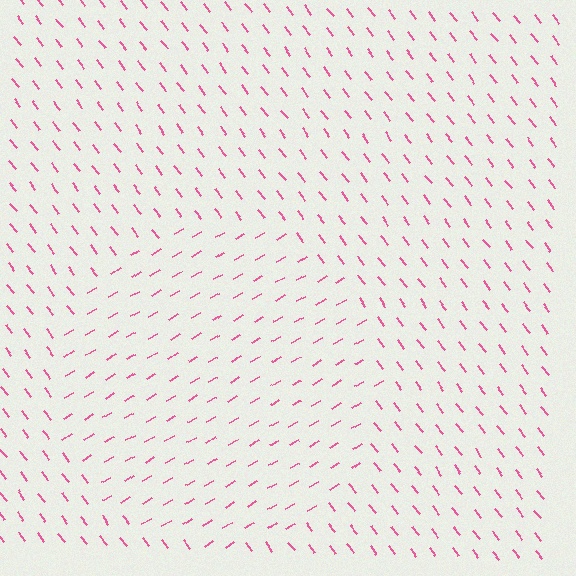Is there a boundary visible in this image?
Yes, there is a texture boundary formed by a change in line orientation.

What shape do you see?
I see a circle.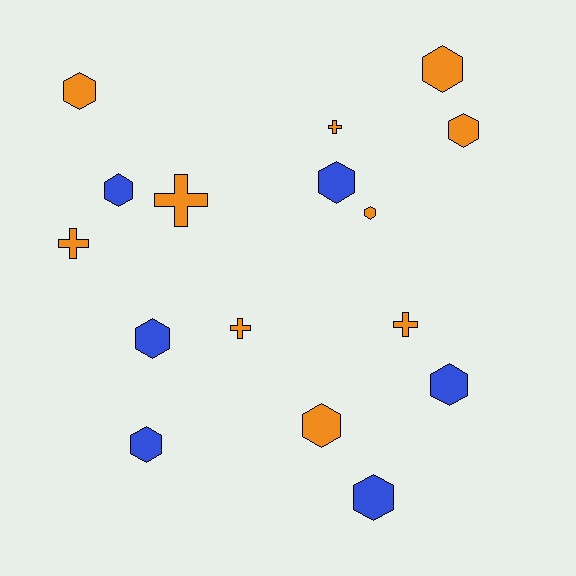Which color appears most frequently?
Orange, with 10 objects.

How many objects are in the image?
There are 16 objects.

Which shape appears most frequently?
Hexagon, with 11 objects.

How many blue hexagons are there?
There are 6 blue hexagons.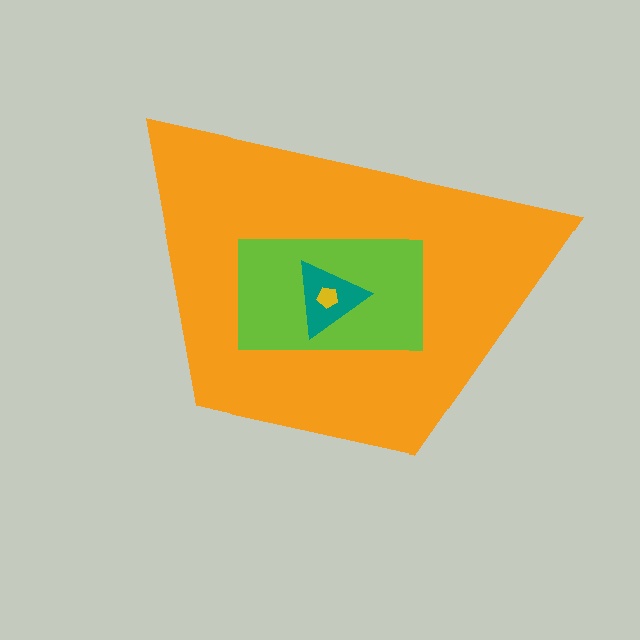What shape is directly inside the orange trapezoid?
The lime rectangle.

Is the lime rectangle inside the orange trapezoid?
Yes.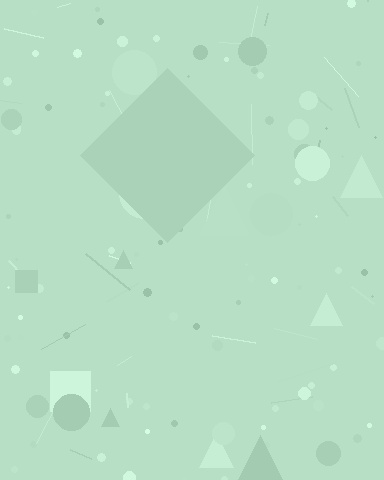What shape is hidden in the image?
A diamond is hidden in the image.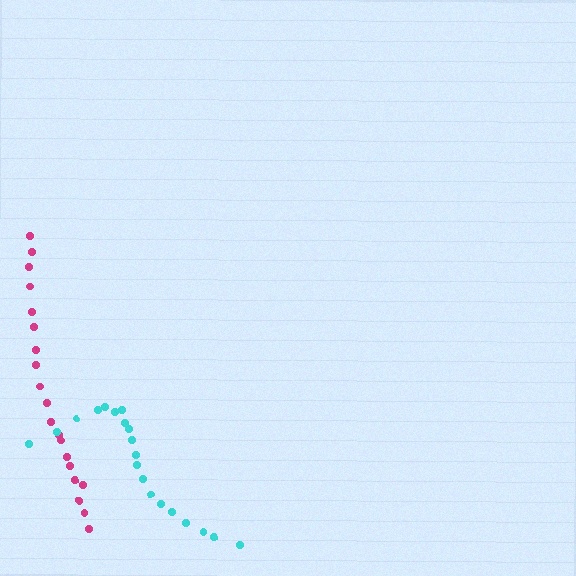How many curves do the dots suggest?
There are 2 distinct paths.